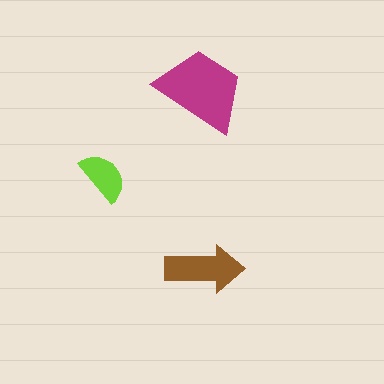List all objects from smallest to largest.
The lime semicircle, the brown arrow, the magenta trapezoid.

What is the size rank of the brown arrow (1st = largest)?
2nd.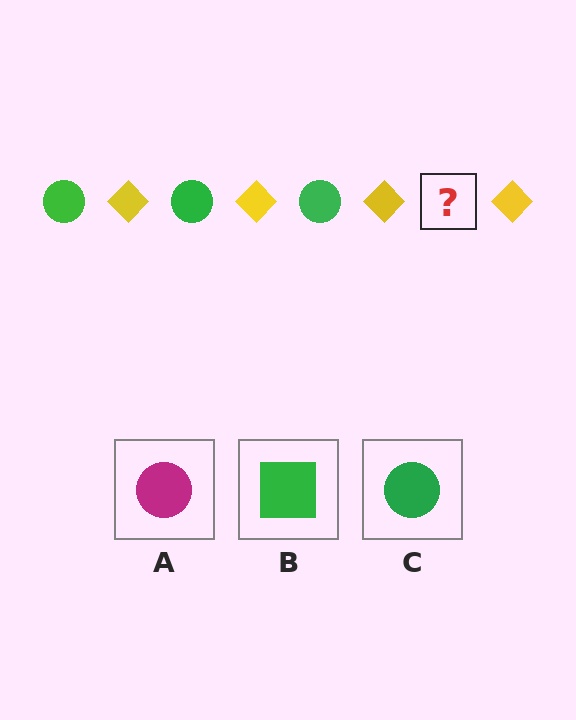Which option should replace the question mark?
Option C.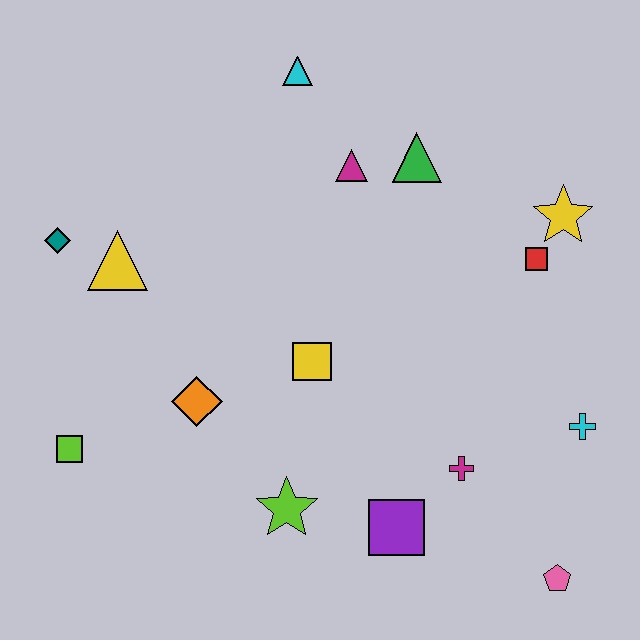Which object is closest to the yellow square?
The orange diamond is closest to the yellow square.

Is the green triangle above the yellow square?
Yes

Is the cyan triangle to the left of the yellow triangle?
No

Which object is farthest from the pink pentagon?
The teal diamond is farthest from the pink pentagon.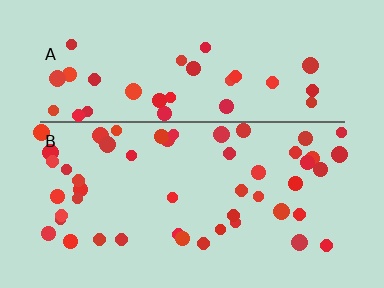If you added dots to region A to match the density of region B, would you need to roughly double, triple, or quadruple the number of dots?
Approximately double.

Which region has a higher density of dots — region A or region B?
B (the bottom).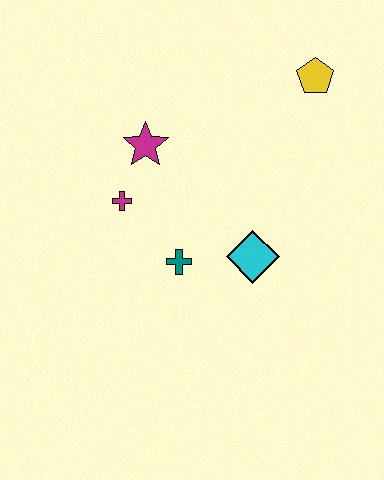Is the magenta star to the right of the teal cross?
No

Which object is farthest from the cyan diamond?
The yellow pentagon is farthest from the cyan diamond.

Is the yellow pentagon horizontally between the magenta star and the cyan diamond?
No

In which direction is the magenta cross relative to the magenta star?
The magenta cross is below the magenta star.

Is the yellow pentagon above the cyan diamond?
Yes